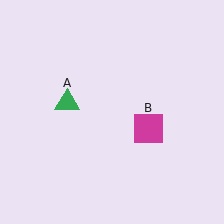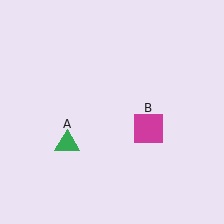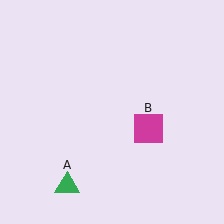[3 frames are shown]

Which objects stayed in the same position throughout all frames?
Magenta square (object B) remained stationary.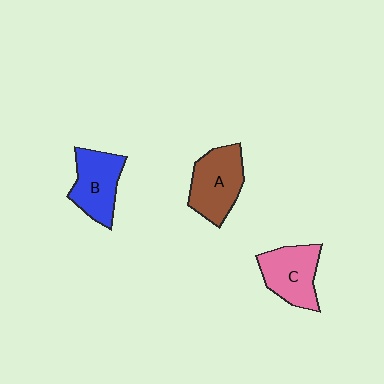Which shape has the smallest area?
Shape B (blue).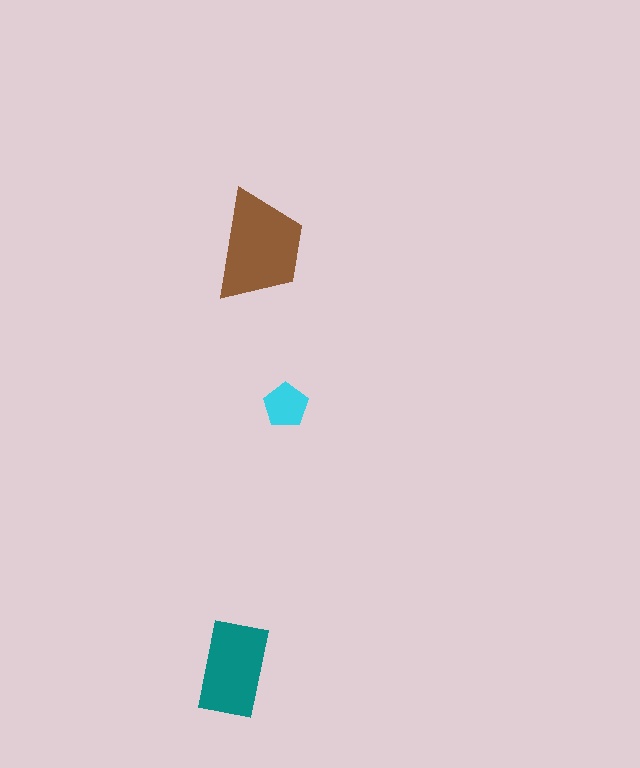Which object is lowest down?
The teal rectangle is bottommost.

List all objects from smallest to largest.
The cyan pentagon, the teal rectangle, the brown trapezoid.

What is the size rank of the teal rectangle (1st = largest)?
2nd.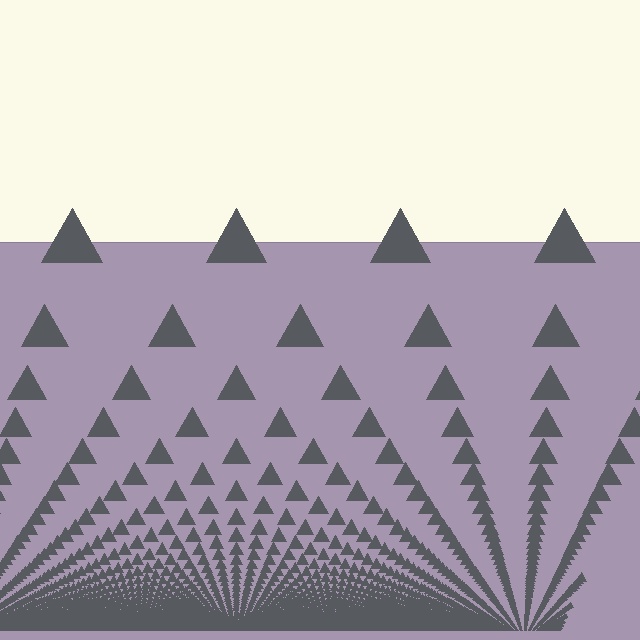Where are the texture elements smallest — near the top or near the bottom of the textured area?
Near the bottom.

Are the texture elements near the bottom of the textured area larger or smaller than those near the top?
Smaller. The gradient is inverted — elements near the bottom are smaller and denser.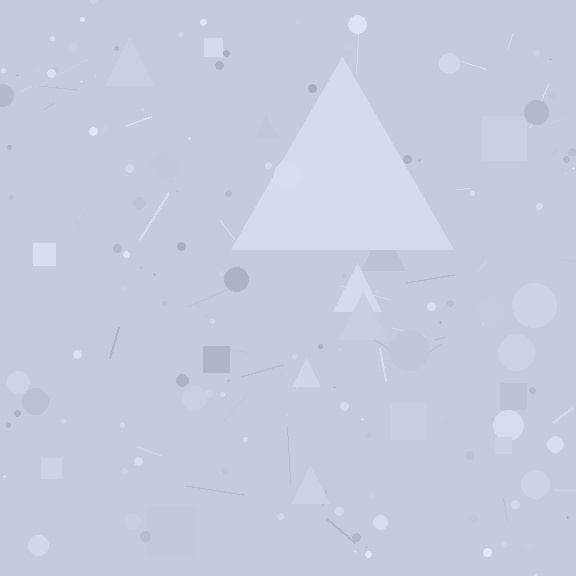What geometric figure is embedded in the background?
A triangle is embedded in the background.